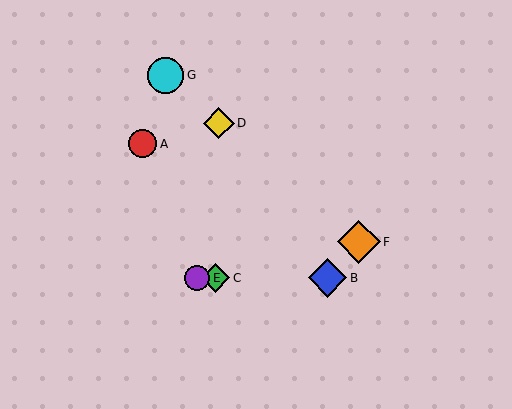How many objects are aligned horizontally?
3 objects (B, C, E) are aligned horizontally.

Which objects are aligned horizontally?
Objects B, C, E are aligned horizontally.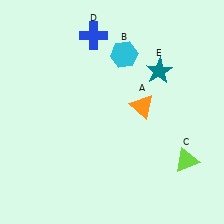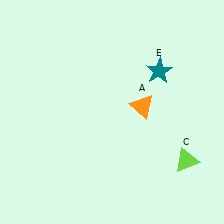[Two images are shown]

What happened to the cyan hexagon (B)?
The cyan hexagon (B) was removed in Image 2. It was in the top-right area of Image 1.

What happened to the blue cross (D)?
The blue cross (D) was removed in Image 2. It was in the top-left area of Image 1.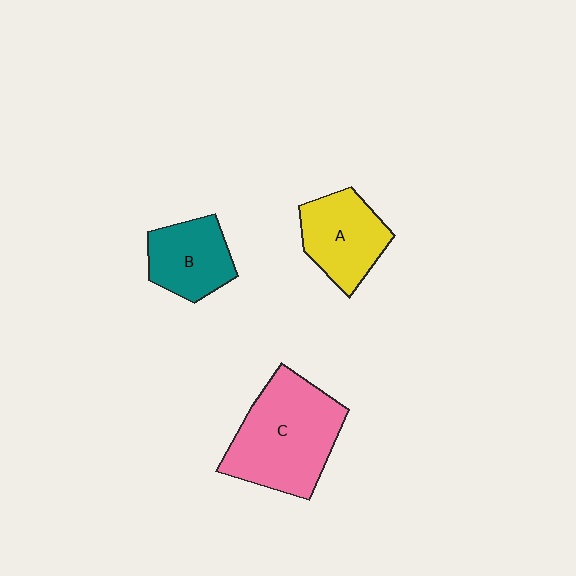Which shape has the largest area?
Shape C (pink).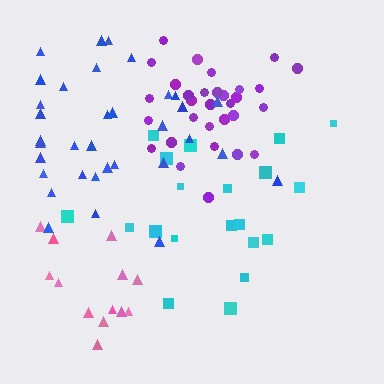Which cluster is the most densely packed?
Purple.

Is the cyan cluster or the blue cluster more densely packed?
Blue.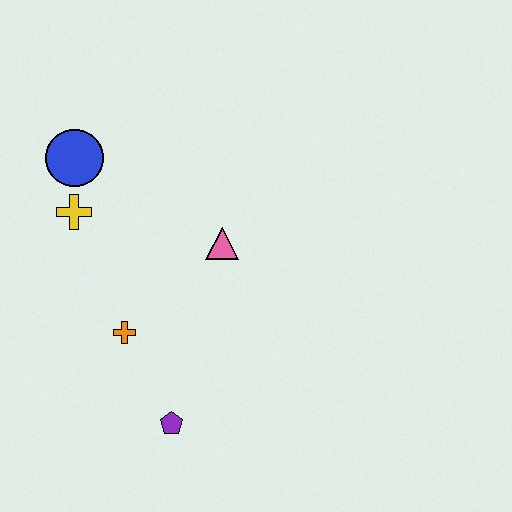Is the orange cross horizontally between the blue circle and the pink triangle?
Yes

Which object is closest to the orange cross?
The purple pentagon is closest to the orange cross.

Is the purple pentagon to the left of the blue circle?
No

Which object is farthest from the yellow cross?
The purple pentagon is farthest from the yellow cross.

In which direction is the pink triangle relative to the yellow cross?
The pink triangle is to the right of the yellow cross.